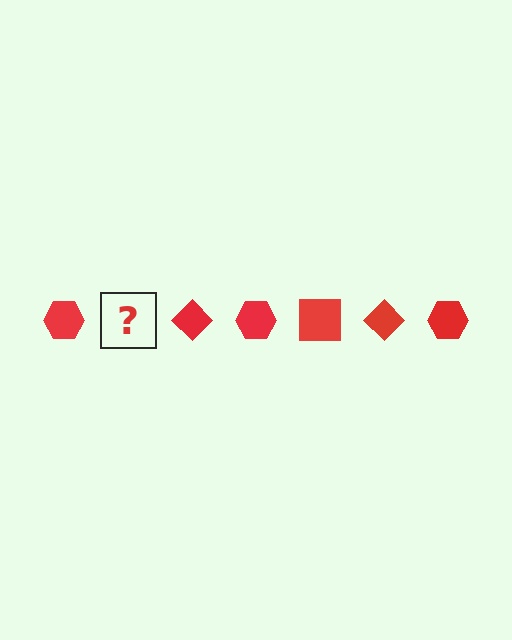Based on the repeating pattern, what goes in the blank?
The blank should be a red square.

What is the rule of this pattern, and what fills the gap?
The rule is that the pattern cycles through hexagon, square, diamond shapes in red. The gap should be filled with a red square.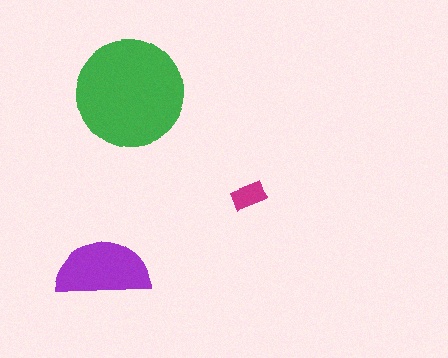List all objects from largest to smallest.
The green circle, the purple semicircle, the magenta rectangle.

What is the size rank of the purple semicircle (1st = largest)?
2nd.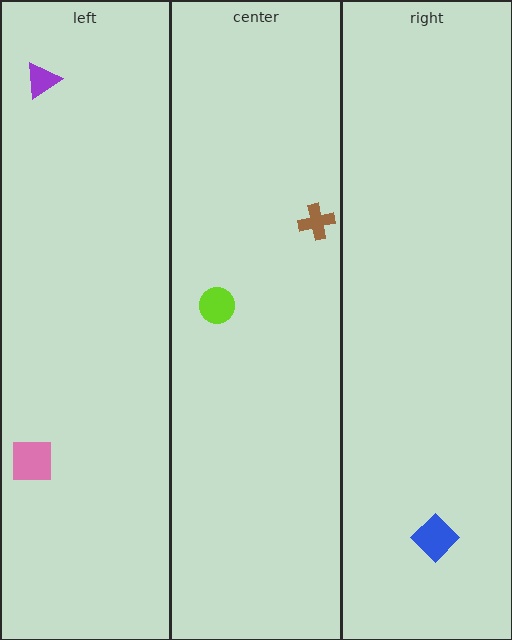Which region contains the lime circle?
The center region.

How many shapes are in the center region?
2.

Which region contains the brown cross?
The center region.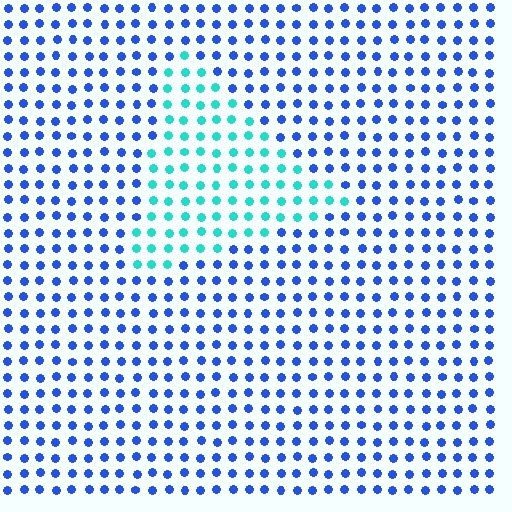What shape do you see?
I see a triangle.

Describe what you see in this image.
The image is filled with small blue elements in a uniform arrangement. A triangle-shaped region is visible where the elements are tinted to a slightly different hue, forming a subtle color boundary.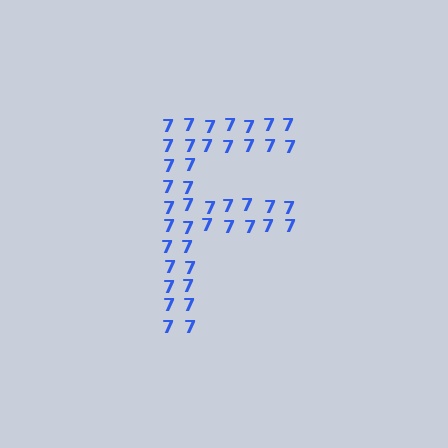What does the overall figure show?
The overall figure shows the letter F.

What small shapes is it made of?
It is made of small digit 7's.